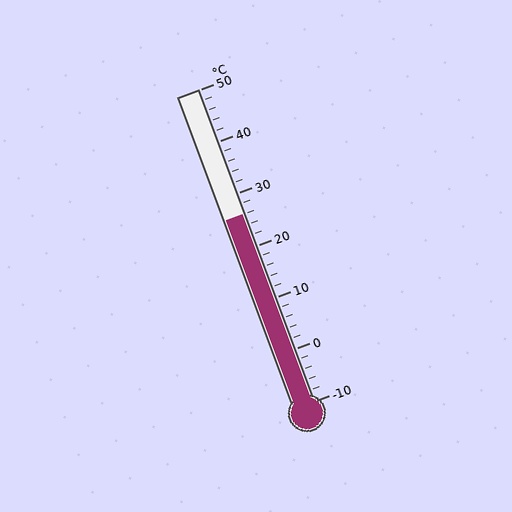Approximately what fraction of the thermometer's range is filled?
The thermometer is filled to approximately 60% of its range.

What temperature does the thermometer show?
The thermometer shows approximately 26°C.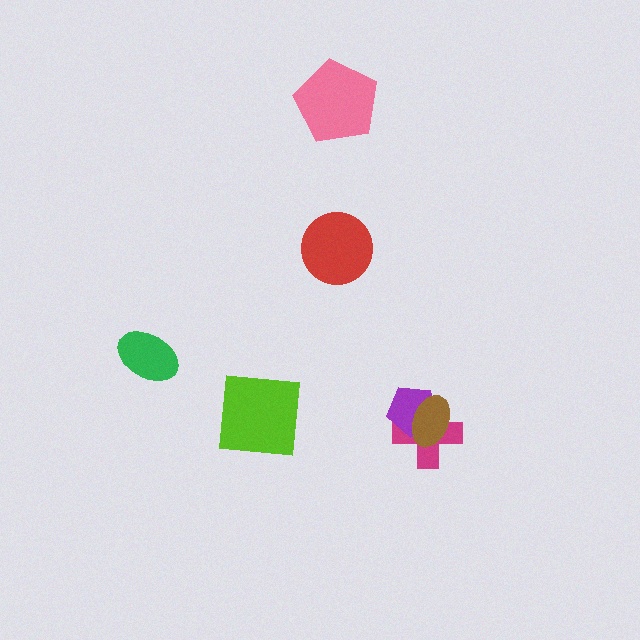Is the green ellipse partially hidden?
No, no other shape covers it.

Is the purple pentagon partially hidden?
Yes, it is partially covered by another shape.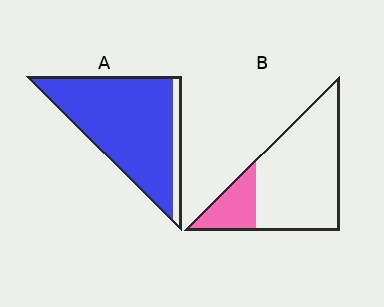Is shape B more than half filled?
No.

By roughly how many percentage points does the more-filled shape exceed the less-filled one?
By roughly 65 percentage points (A over B).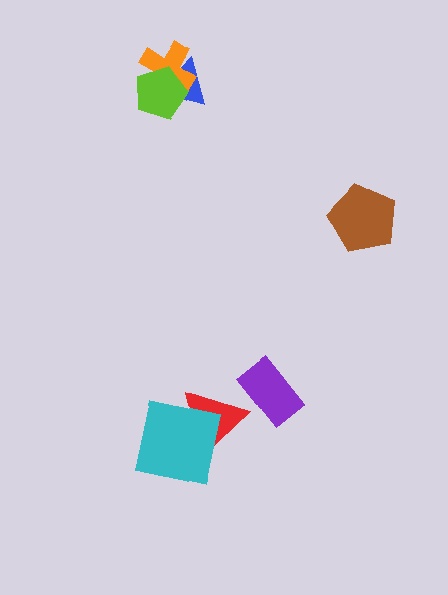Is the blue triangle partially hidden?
Yes, it is partially covered by another shape.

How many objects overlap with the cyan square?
1 object overlaps with the cyan square.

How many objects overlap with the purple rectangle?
0 objects overlap with the purple rectangle.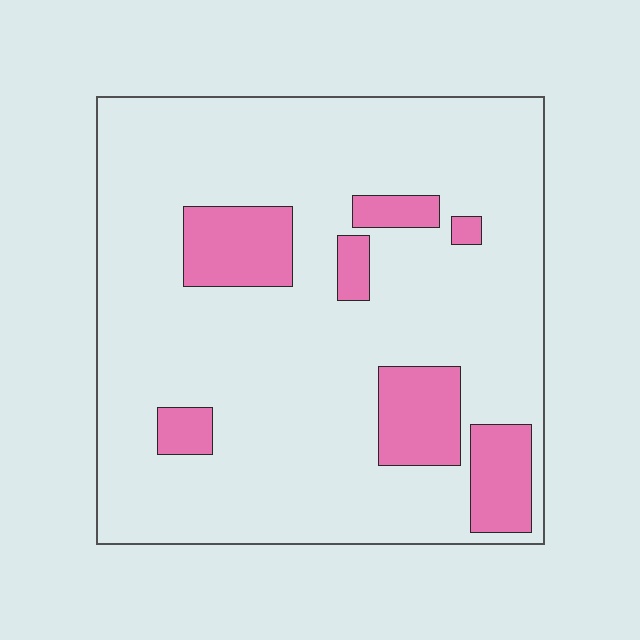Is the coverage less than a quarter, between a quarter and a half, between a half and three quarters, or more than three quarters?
Less than a quarter.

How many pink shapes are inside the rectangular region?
7.